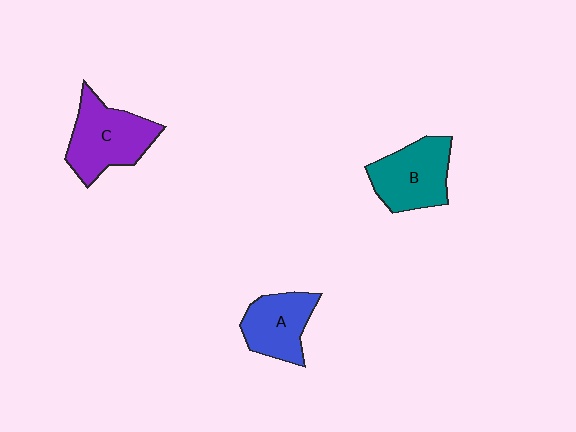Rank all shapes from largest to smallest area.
From largest to smallest: C (purple), B (teal), A (blue).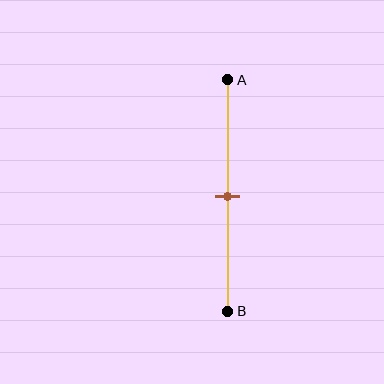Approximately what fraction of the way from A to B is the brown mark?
The brown mark is approximately 50% of the way from A to B.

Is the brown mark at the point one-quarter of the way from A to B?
No, the mark is at about 50% from A, not at the 25% one-quarter point.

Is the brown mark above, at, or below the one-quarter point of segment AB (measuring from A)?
The brown mark is below the one-quarter point of segment AB.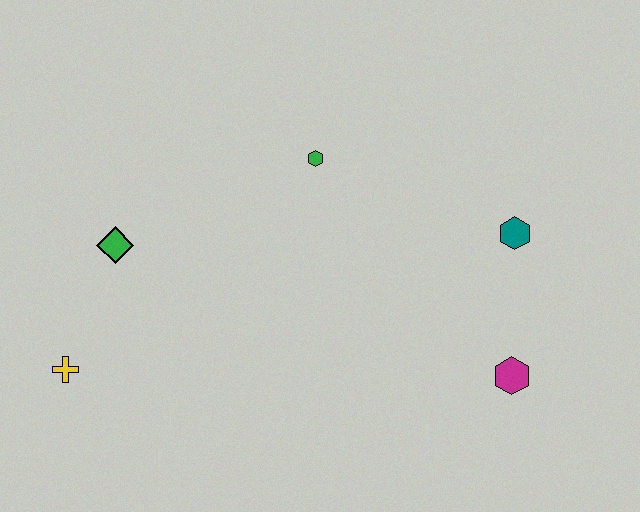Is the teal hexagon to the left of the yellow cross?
No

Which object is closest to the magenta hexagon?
The teal hexagon is closest to the magenta hexagon.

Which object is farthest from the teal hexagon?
The yellow cross is farthest from the teal hexagon.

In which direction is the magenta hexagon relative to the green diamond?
The magenta hexagon is to the right of the green diamond.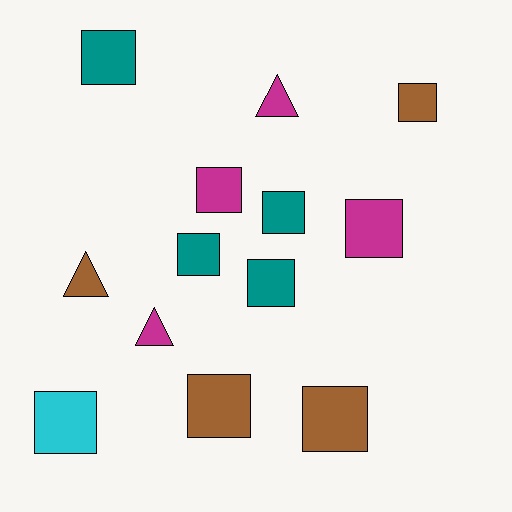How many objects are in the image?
There are 13 objects.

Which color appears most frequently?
Magenta, with 4 objects.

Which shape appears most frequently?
Square, with 10 objects.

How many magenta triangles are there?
There are 2 magenta triangles.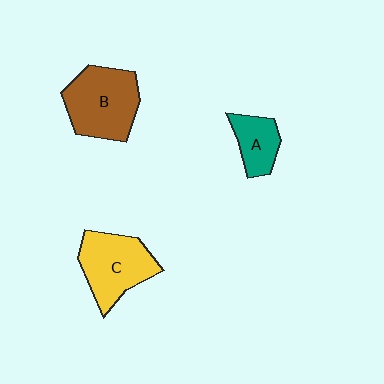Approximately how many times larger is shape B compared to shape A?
Approximately 2.0 times.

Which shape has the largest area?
Shape B (brown).